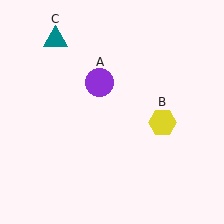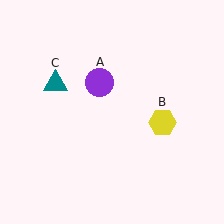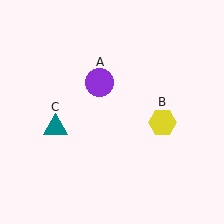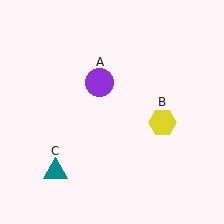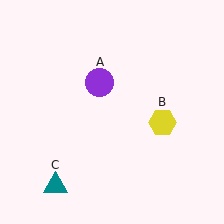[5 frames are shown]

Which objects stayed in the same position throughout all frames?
Purple circle (object A) and yellow hexagon (object B) remained stationary.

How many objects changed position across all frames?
1 object changed position: teal triangle (object C).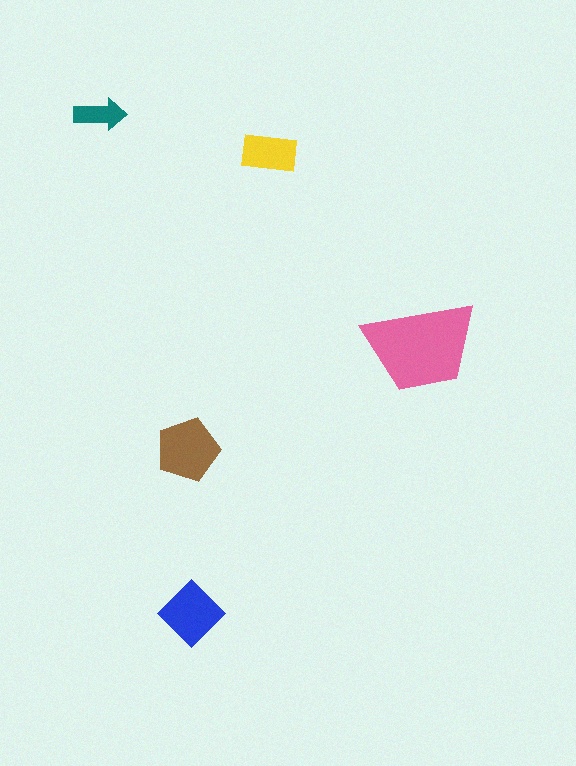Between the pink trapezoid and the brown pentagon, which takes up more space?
The pink trapezoid.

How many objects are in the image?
There are 5 objects in the image.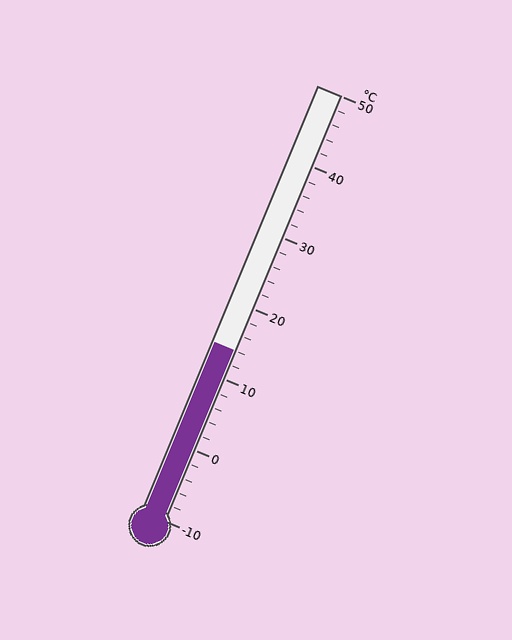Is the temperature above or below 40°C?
The temperature is below 40°C.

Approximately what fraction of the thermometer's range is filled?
The thermometer is filled to approximately 40% of its range.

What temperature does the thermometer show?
The thermometer shows approximately 14°C.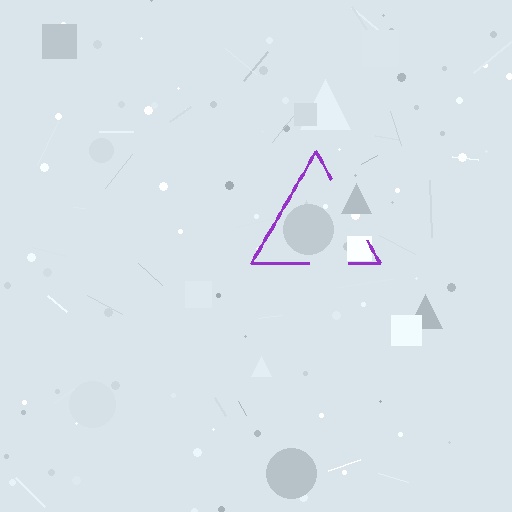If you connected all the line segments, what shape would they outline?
They would outline a triangle.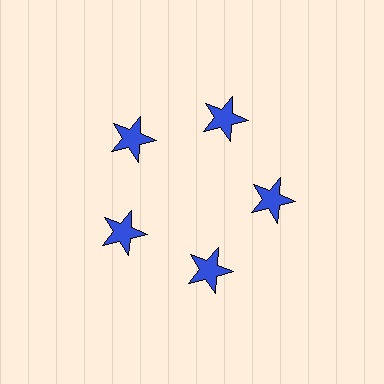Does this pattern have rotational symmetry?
Yes, this pattern has 5-fold rotational symmetry. It looks the same after rotating 72 degrees around the center.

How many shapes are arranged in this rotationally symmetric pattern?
There are 5 shapes, arranged in 5 groups of 1.